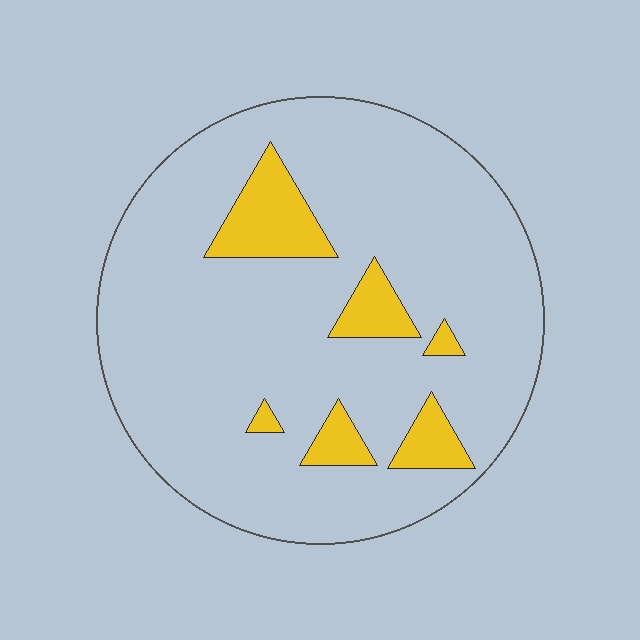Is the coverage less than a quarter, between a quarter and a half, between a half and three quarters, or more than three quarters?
Less than a quarter.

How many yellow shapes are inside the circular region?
6.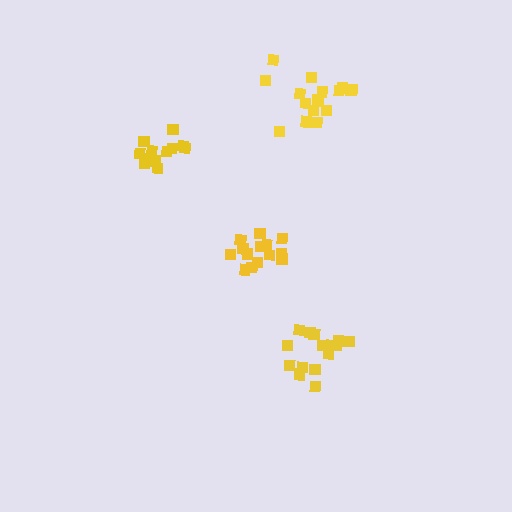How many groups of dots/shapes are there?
There are 4 groups.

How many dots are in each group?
Group 1: 14 dots, Group 2: 14 dots, Group 3: 15 dots, Group 4: 16 dots (59 total).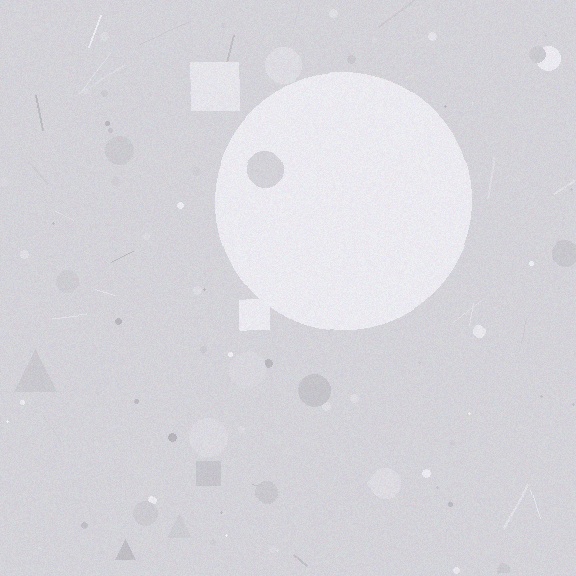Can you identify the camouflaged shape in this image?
The camouflaged shape is a circle.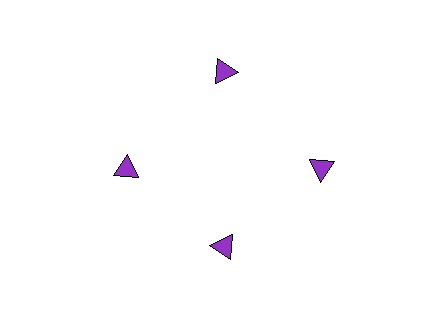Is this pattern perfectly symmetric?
No. The 4 purple triangles are arranged in a ring, but one element near the 6 o'clock position is pulled inward toward the center, breaking the 4-fold rotational symmetry.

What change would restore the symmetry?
The symmetry would be restored by moving it outward, back onto the ring so that all 4 triangles sit at equal angles and equal distance from the center.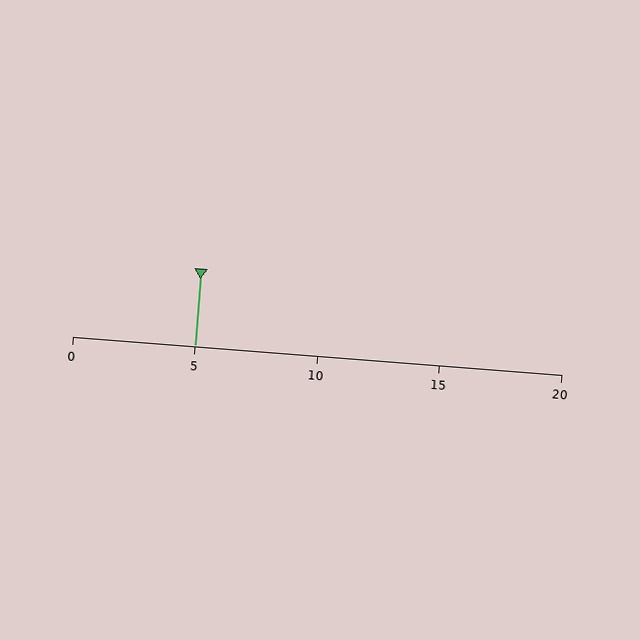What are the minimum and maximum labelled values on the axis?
The axis runs from 0 to 20.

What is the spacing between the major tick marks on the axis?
The major ticks are spaced 5 apart.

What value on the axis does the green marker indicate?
The marker indicates approximately 5.